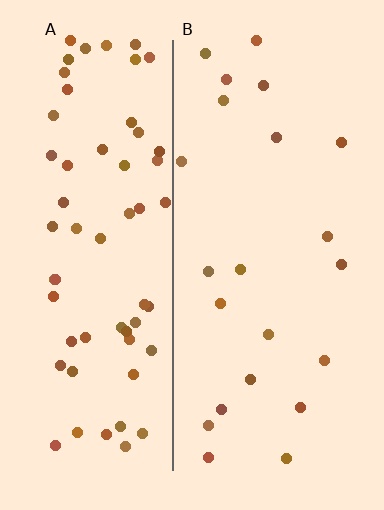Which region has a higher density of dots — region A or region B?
A (the left).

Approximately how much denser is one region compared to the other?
Approximately 2.9× — region A over region B.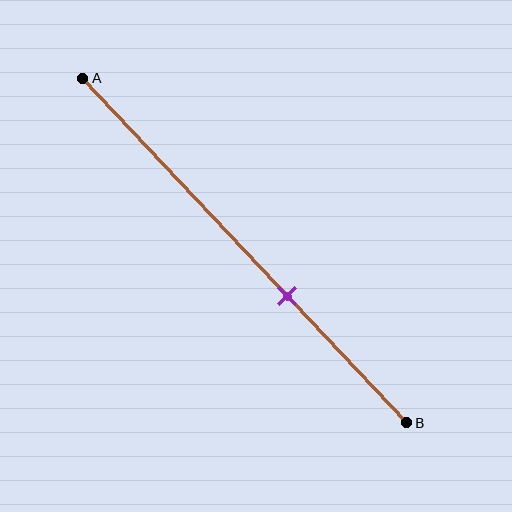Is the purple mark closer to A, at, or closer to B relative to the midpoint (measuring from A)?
The purple mark is closer to point B than the midpoint of segment AB.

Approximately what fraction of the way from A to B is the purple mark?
The purple mark is approximately 65% of the way from A to B.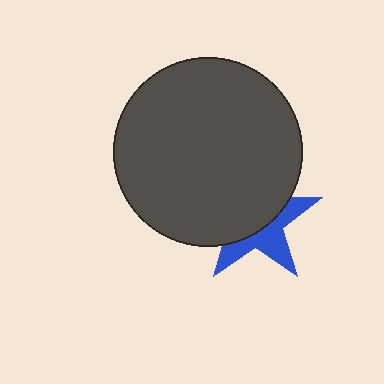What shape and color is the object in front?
The object in front is a dark gray circle.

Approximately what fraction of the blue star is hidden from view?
Roughly 59% of the blue star is hidden behind the dark gray circle.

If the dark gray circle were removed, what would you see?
You would see the complete blue star.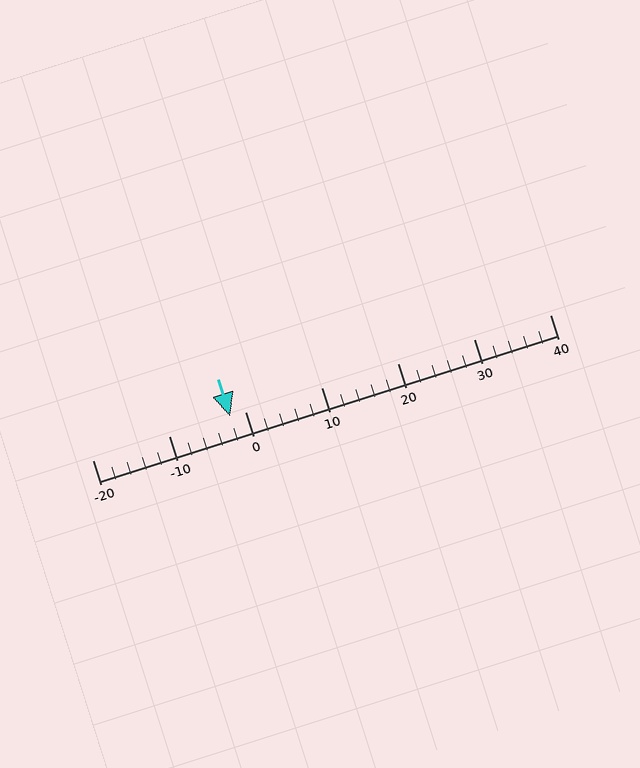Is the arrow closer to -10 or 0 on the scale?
The arrow is closer to 0.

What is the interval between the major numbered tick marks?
The major tick marks are spaced 10 units apart.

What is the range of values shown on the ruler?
The ruler shows values from -20 to 40.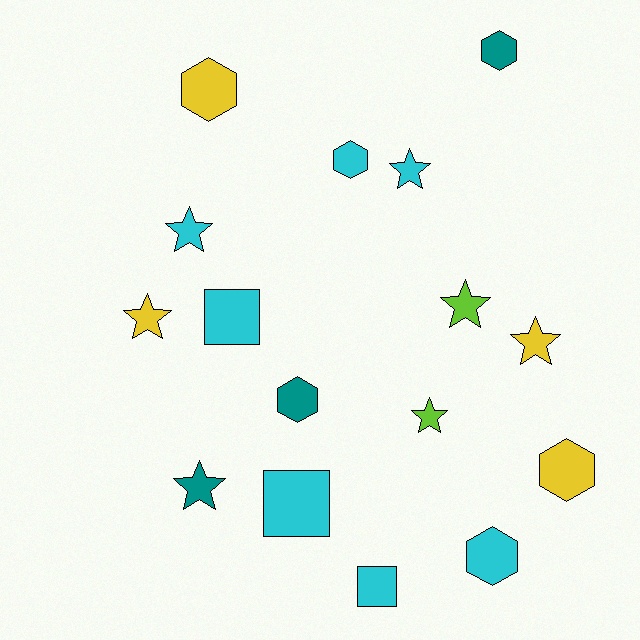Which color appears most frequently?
Cyan, with 7 objects.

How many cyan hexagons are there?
There are 2 cyan hexagons.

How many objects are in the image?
There are 16 objects.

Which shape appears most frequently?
Star, with 7 objects.